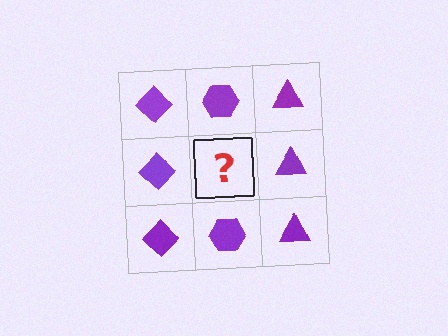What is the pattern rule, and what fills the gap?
The rule is that each column has a consistent shape. The gap should be filled with a purple hexagon.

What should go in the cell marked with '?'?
The missing cell should contain a purple hexagon.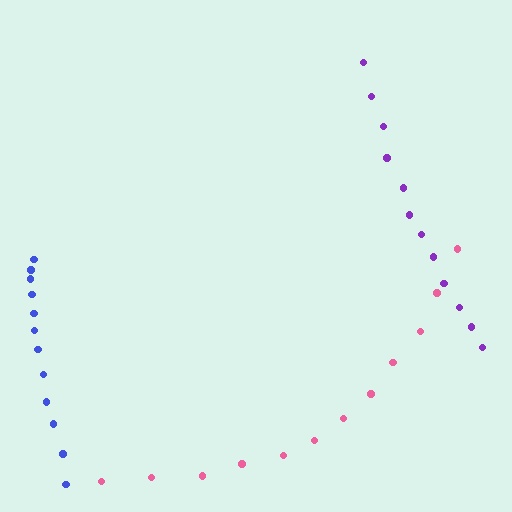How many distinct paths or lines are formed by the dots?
There are 3 distinct paths.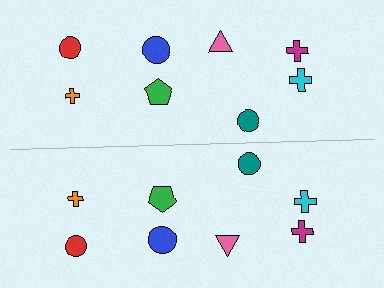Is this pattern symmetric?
Yes, this pattern has bilateral (reflection) symmetry.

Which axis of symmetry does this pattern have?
The pattern has a horizontal axis of symmetry running through the center of the image.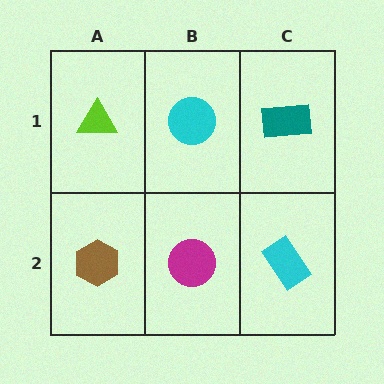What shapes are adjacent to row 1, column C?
A cyan rectangle (row 2, column C), a cyan circle (row 1, column B).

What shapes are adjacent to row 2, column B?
A cyan circle (row 1, column B), a brown hexagon (row 2, column A), a cyan rectangle (row 2, column C).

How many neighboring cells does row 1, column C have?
2.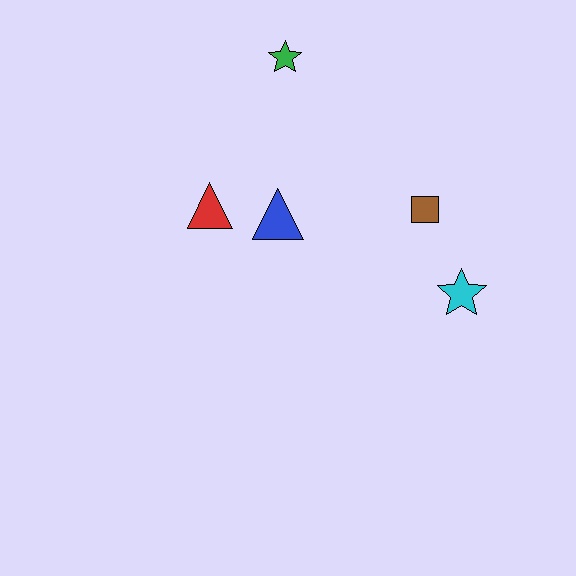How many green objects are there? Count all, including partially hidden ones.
There is 1 green object.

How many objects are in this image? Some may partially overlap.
There are 5 objects.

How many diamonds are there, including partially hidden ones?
There are no diamonds.